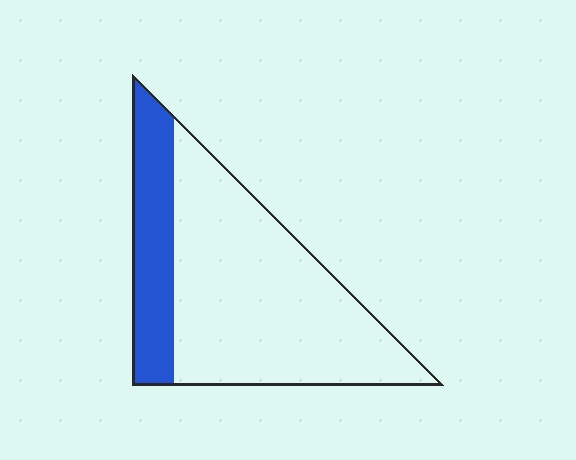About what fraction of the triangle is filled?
About one quarter (1/4).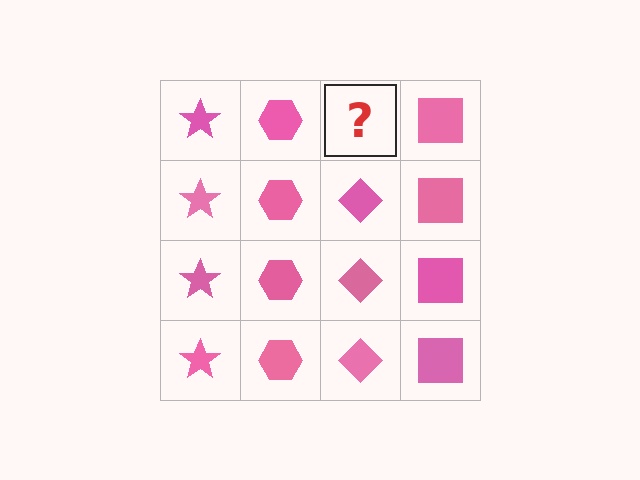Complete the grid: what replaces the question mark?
The question mark should be replaced with a pink diamond.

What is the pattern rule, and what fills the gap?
The rule is that each column has a consistent shape. The gap should be filled with a pink diamond.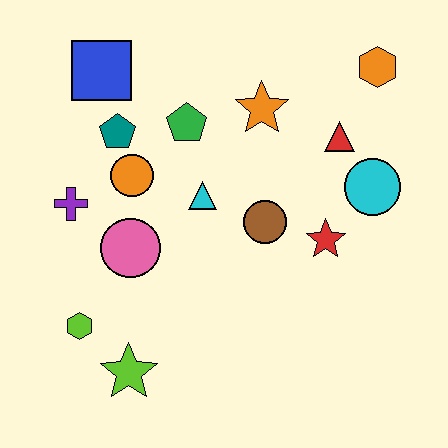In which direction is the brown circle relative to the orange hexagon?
The brown circle is below the orange hexagon.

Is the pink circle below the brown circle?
Yes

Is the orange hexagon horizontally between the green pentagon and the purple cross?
No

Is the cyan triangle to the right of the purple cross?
Yes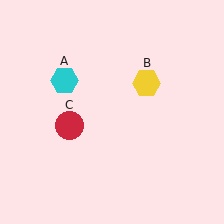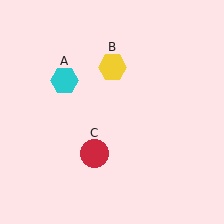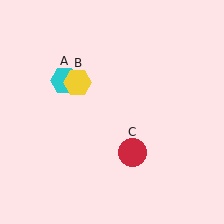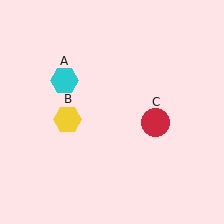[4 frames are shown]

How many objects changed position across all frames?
2 objects changed position: yellow hexagon (object B), red circle (object C).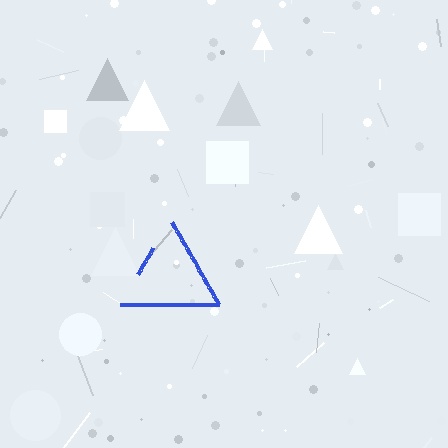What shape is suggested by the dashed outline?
The dashed outline suggests a triangle.